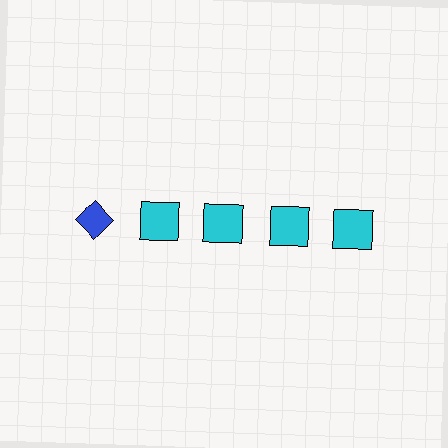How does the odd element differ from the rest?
It differs in both color (blue instead of cyan) and shape (diamond instead of square).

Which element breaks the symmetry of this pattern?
The blue diamond in the top row, leftmost column breaks the symmetry. All other shapes are cyan squares.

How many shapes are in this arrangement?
There are 5 shapes arranged in a grid pattern.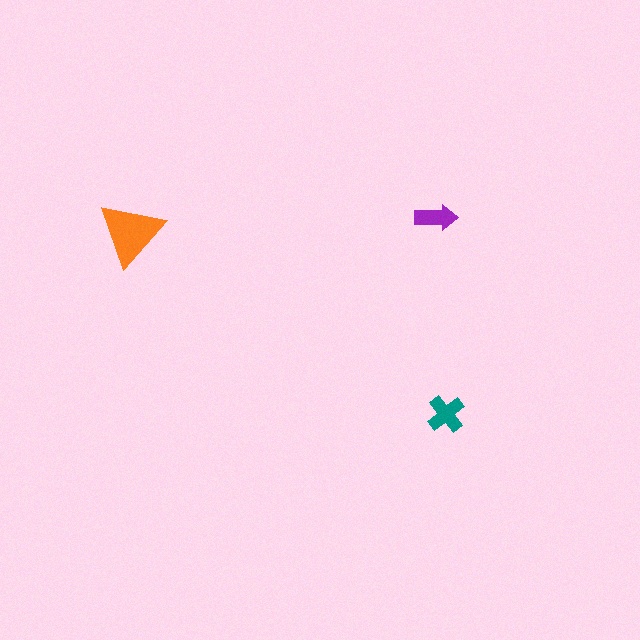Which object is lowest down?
The teal cross is bottommost.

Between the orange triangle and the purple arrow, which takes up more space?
The orange triangle.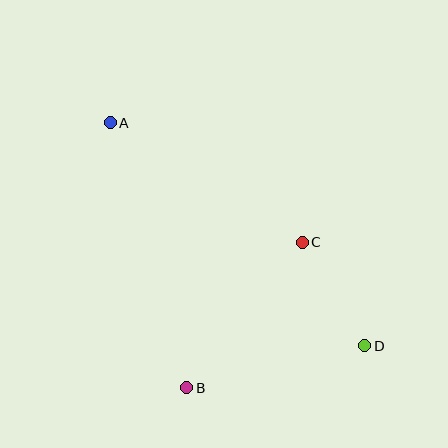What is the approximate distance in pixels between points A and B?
The distance between A and B is approximately 276 pixels.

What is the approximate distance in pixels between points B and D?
The distance between B and D is approximately 183 pixels.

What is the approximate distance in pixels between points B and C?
The distance between B and C is approximately 185 pixels.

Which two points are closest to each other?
Points C and D are closest to each other.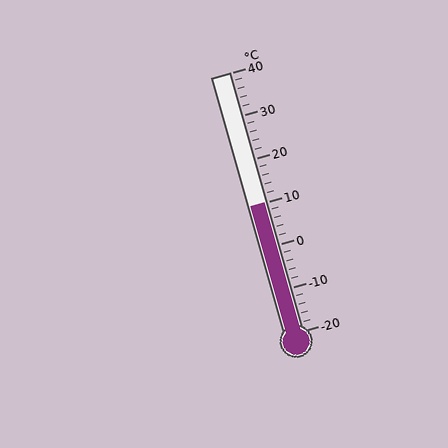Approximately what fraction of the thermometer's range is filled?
The thermometer is filled to approximately 50% of its range.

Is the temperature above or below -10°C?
The temperature is above -10°C.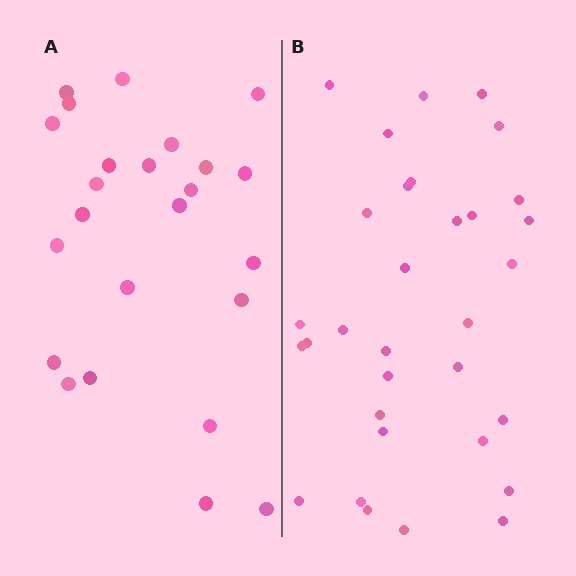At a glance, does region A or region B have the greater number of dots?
Region B (the right region) has more dots.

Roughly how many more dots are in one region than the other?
Region B has roughly 8 or so more dots than region A.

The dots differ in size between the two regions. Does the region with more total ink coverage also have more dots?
No. Region A has more total ink coverage because its dots are larger, but region B actually contains more individual dots. Total area can be misleading — the number of items is what matters here.